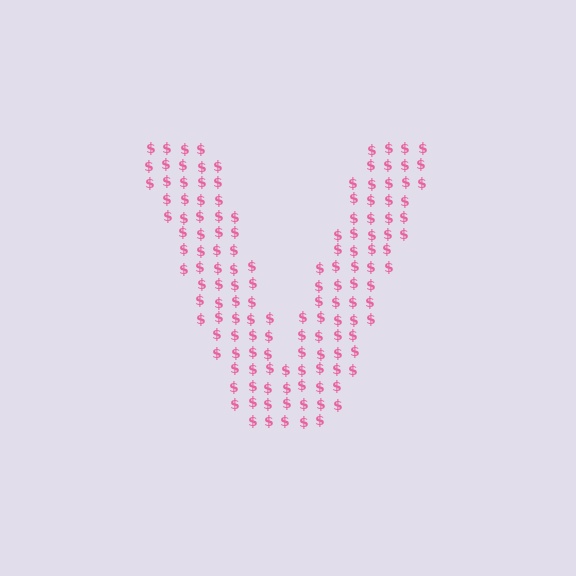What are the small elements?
The small elements are dollar signs.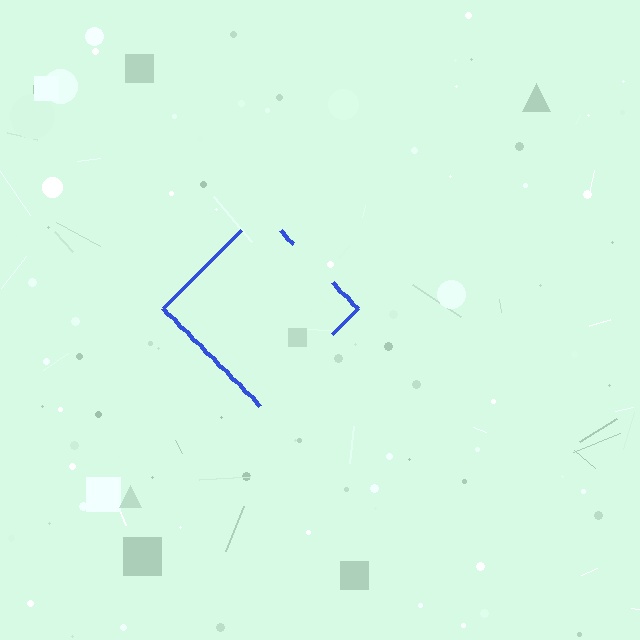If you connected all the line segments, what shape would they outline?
They would outline a diamond.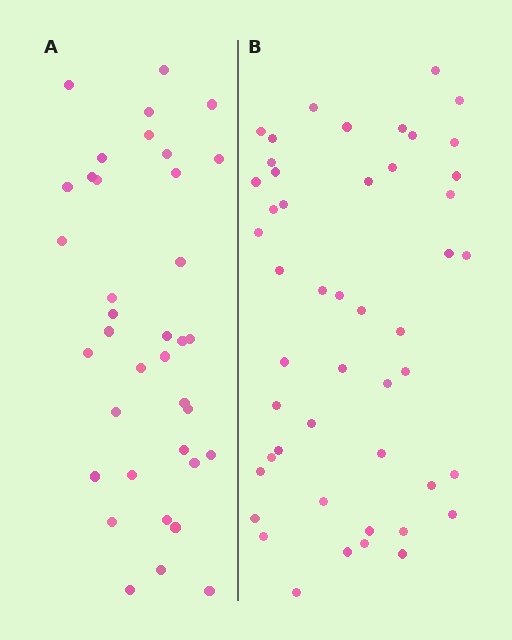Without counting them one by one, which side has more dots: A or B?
Region B (the right region) has more dots.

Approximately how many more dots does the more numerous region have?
Region B has roughly 12 or so more dots than region A.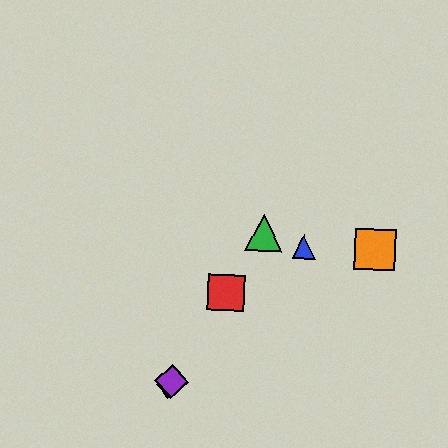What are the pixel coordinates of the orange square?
The orange square is at (375, 250).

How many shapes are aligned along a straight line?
4 shapes (the red square, the green triangle, the yellow diamond, the purple diamond) are aligned along a straight line.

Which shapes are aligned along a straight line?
The red square, the green triangle, the yellow diamond, the purple diamond are aligned along a straight line.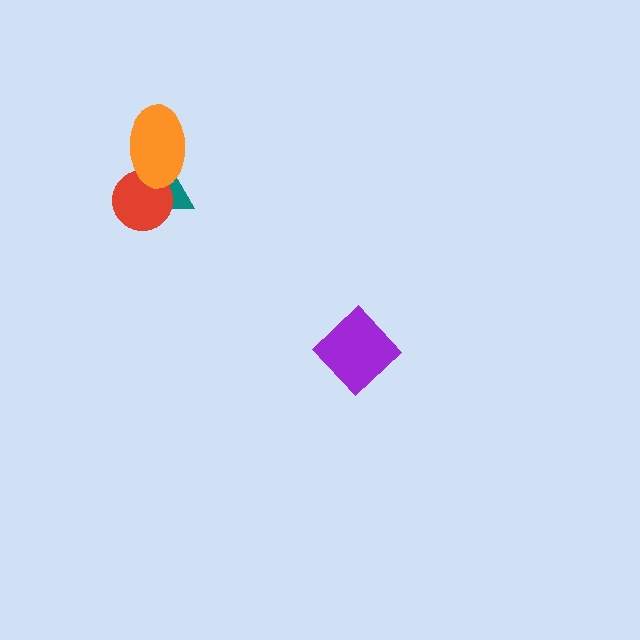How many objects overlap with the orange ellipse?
2 objects overlap with the orange ellipse.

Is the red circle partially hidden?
Yes, it is partially covered by another shape.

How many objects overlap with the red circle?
2 objects overlap with the red circle.